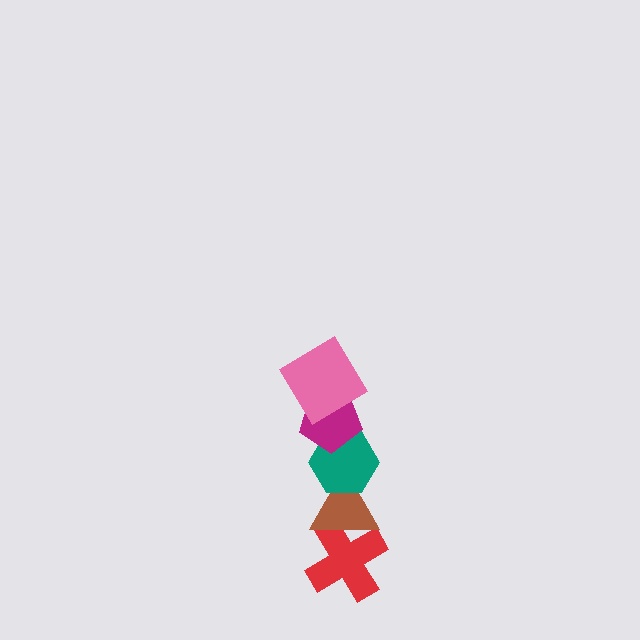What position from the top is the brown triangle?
The brown triangle is 4th from the top.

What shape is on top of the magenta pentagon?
The pink diamond is on top of the magenta pentagon.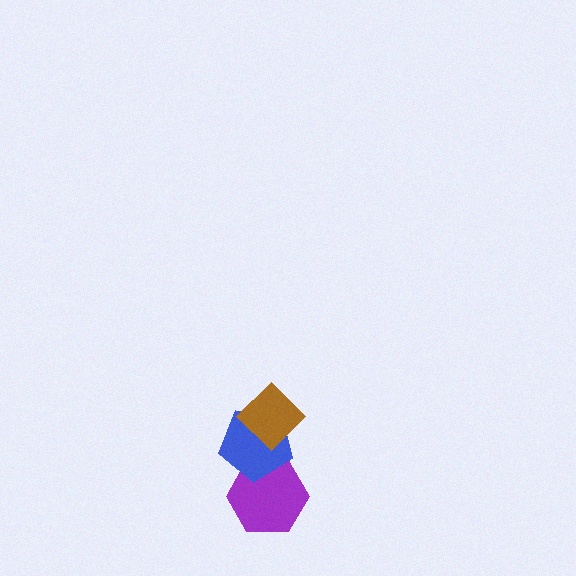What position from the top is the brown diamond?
The brown diamond is 1st from the top.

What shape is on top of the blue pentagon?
The brown diamond is on top of the blue pentagon.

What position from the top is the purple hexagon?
The purple hexagon is 3rd from the top.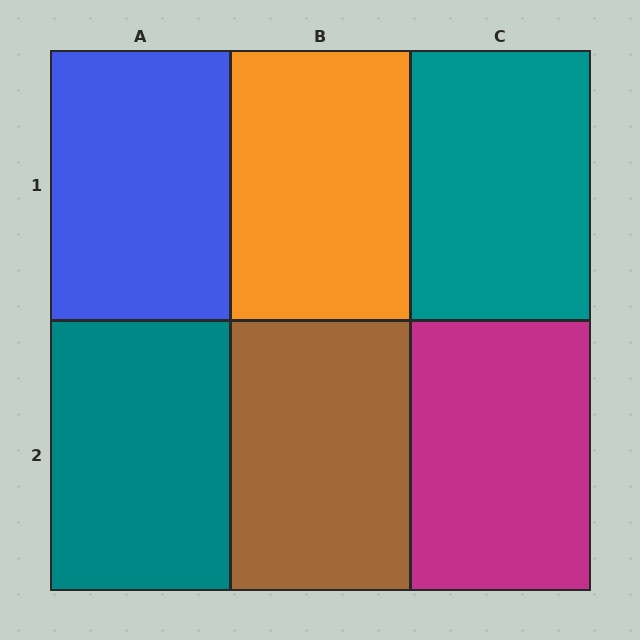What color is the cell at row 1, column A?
Blue.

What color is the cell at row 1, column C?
Teal.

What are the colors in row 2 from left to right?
Teal, brown, magenta.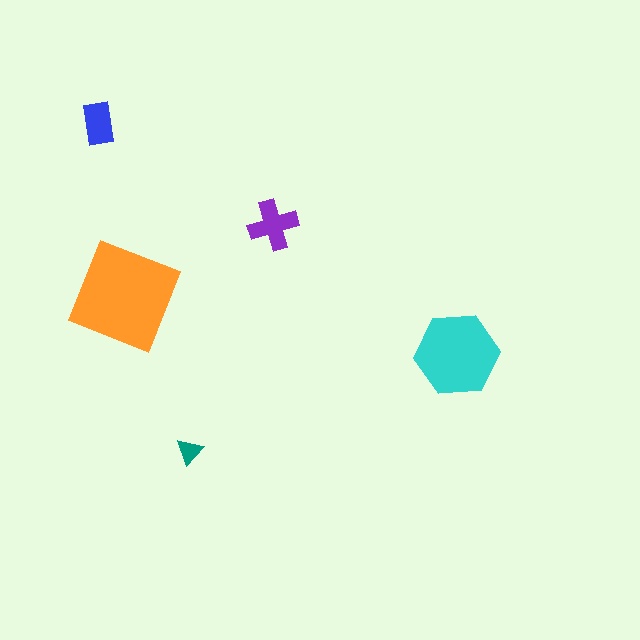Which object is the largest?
The orange square.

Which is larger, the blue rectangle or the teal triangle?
The blue rectangle.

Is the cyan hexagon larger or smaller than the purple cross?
Larger.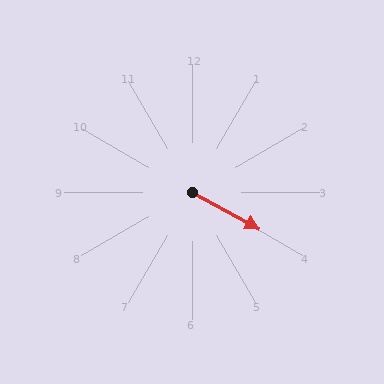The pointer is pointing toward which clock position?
Roughly 4 o'clock.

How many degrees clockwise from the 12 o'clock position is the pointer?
Approximately 119 degrees.